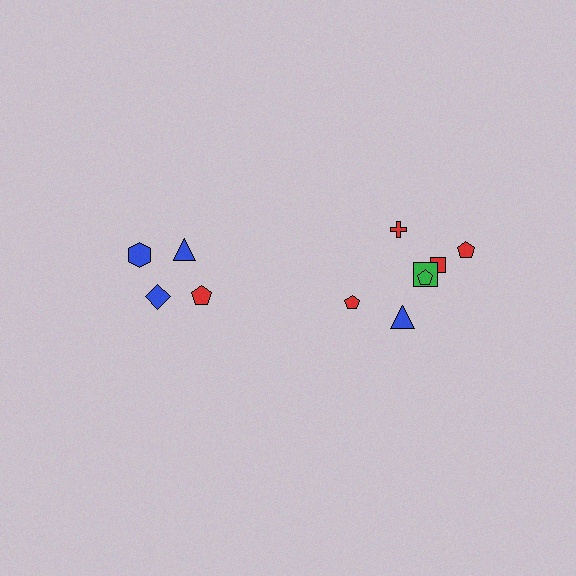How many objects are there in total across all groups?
There are 11 objects.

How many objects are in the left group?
There are 4 objects.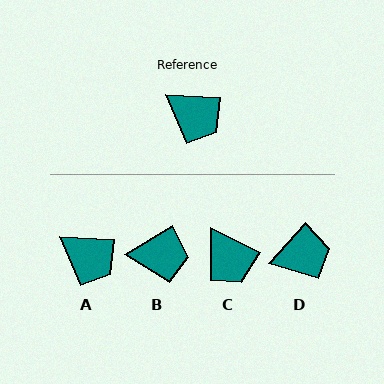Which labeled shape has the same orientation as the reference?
A.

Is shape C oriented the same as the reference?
No, it is off by about 24 degrees.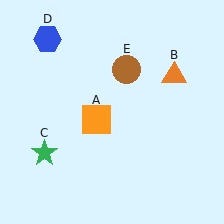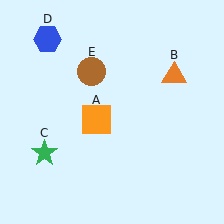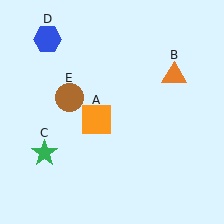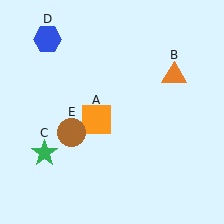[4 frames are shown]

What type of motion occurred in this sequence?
The brown circle (object E) rotated counterclockwise around the center of the scene.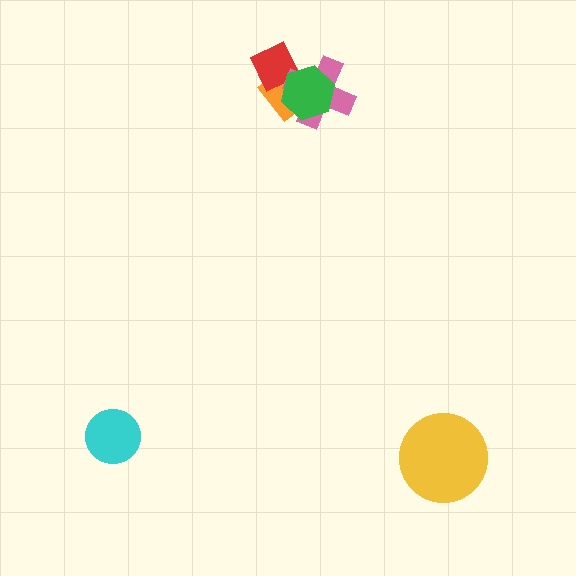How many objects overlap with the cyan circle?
0 objects overlap with the cyan circle.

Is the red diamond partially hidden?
Yes, it is partially covered by another shape.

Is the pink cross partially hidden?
Yes, it is partially covered by another shape.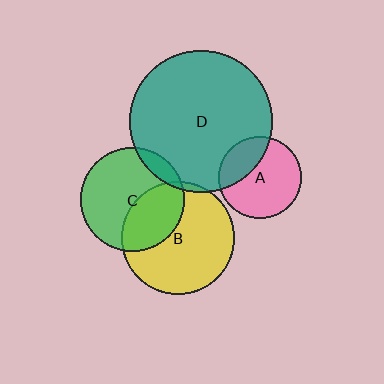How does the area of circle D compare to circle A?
Approximately 3.0 times.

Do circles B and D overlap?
Yes.